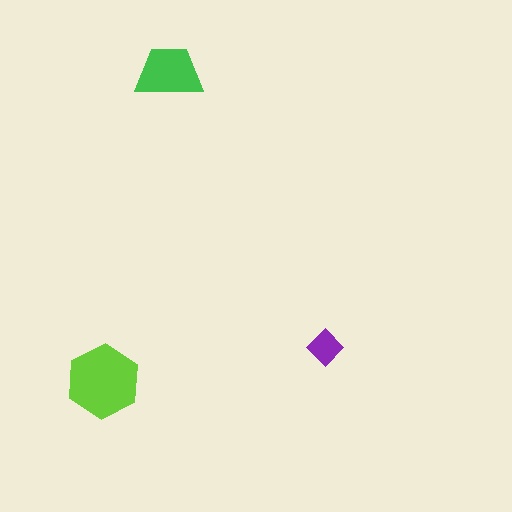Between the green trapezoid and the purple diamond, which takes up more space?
The green trapezoid.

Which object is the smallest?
The purple diamond.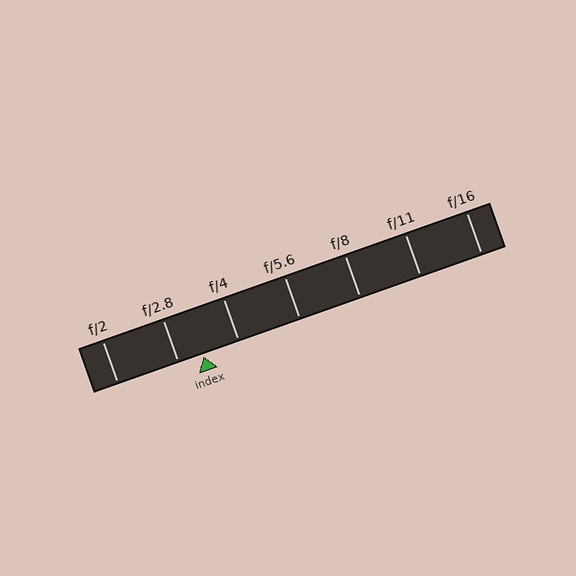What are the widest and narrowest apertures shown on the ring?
The widest aperture shown is f/2 and the narrowest is f/16.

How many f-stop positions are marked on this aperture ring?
There are 7 f-stop positions marked.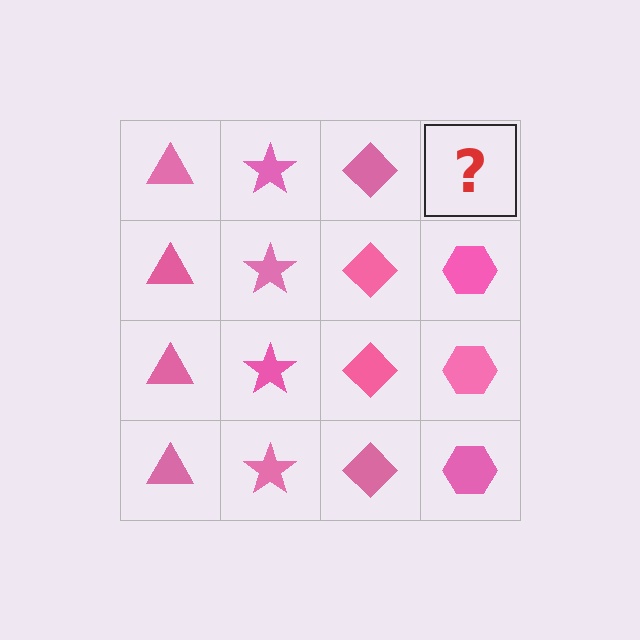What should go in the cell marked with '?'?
The missing cell should contain a pink hexagon.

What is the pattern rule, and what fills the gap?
The rule is that each column has a consistent shape. The gap should be filled with a pink hexagon.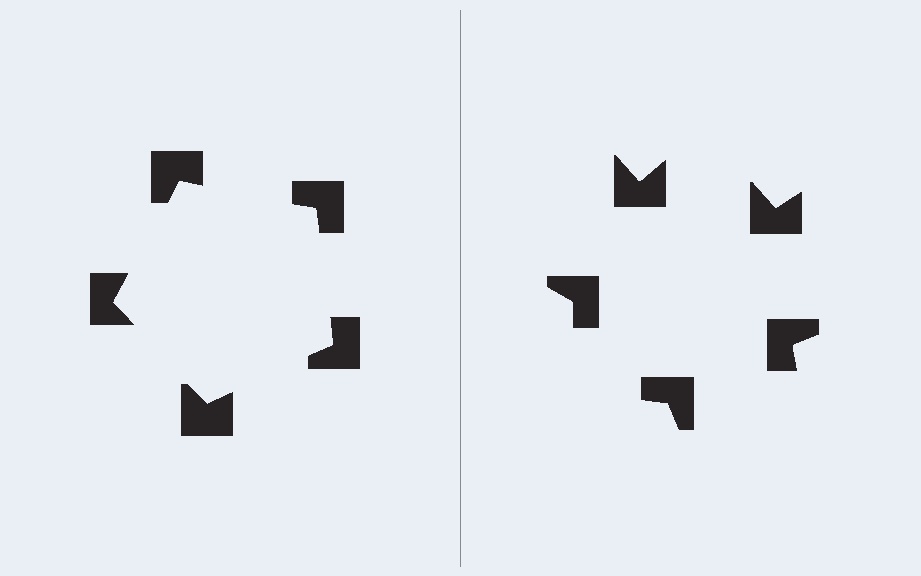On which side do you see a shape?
An illusory pentagon appears on the left side. On the right side the wedge cuts are rotated, so no coherent shape forms.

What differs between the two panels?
The notched squares are positioned identically on both sides; only the wedge orientations differ. On the left they align to a pentagon; on the right they are misaligned.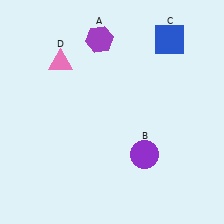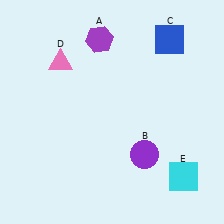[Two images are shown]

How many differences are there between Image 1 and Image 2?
There is 1 difference between the two images.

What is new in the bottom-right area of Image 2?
A cyan square (E) was added in the bottom-right area of Image 2.